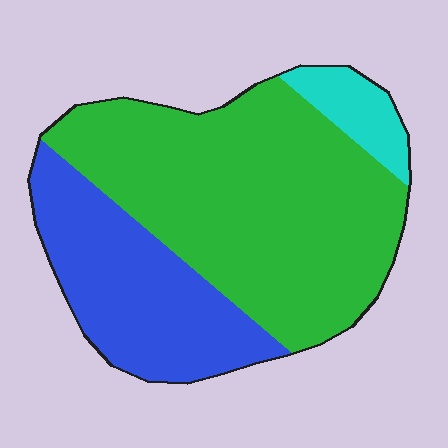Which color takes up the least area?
Cyan, at roughly 10%.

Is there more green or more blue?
Green.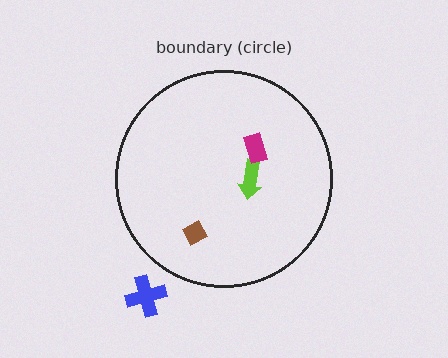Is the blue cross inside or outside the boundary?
Outside.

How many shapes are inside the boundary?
3 inside, 1 outside.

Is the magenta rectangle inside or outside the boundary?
Inside.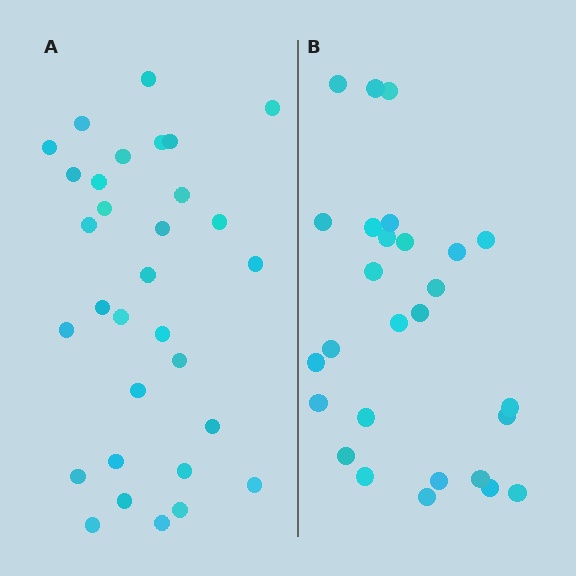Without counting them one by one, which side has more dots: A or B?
Region A (the left region) has more dots.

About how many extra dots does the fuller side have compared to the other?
Region A has about 4 more dots than region B.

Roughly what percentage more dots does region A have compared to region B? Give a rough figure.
About 15% more.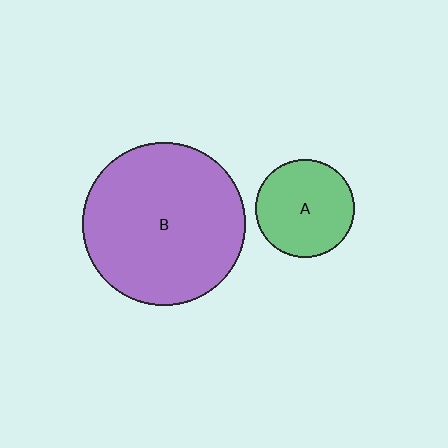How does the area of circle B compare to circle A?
Approximately 2.7 times.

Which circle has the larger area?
Circle B (purple).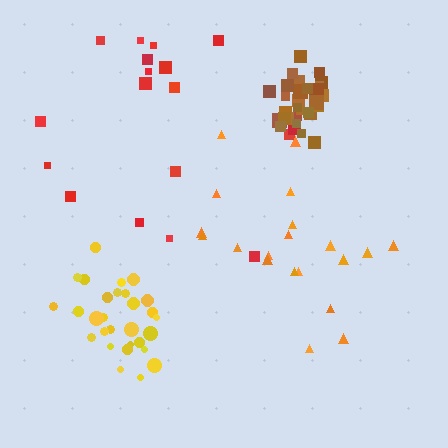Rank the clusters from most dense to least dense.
brown, yellow, orange, red.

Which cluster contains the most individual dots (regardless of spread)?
Brown (31).